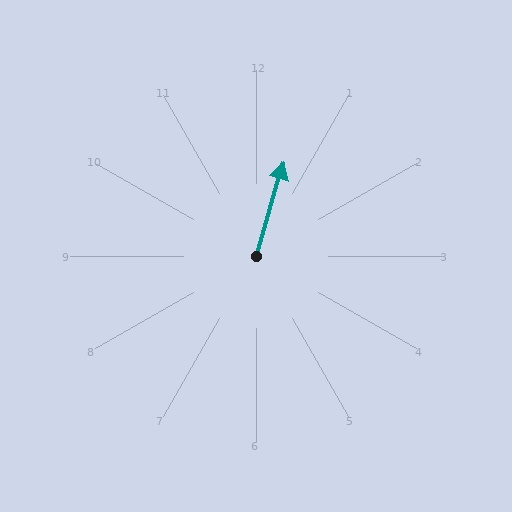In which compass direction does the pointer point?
North.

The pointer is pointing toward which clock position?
Roughly 1 o'clock.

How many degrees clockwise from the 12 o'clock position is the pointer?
Approximately 16 degrees.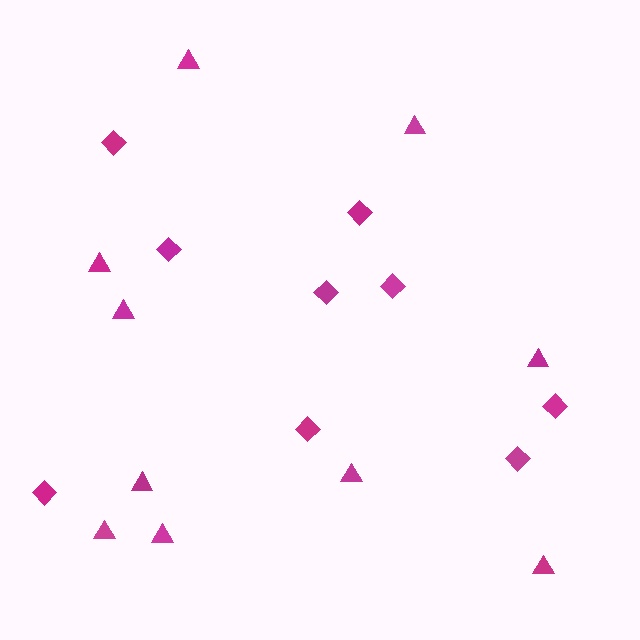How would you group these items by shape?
There are 2 groups: one group of diamonds (9) and one group of triangles (10).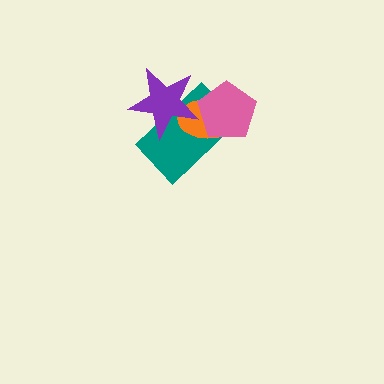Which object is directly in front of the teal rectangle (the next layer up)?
The orange ellipse is directly in front of the teal rectangle.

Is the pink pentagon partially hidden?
No, no other shape covers it.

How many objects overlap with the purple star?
2 objects overlap with the purple star.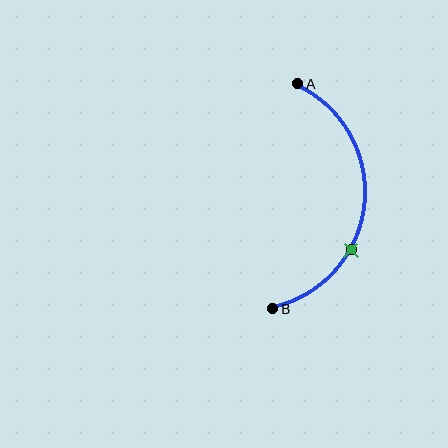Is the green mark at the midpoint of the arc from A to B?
No. The green mark lies on the arc but is closer to endpoint B. The arc midpoint would be at the point on the curve equidistant along the arc from both A and B.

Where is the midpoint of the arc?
The arc midpoint is the point on the curve farthest from the straight line joining A and B. It sits to the right of that line.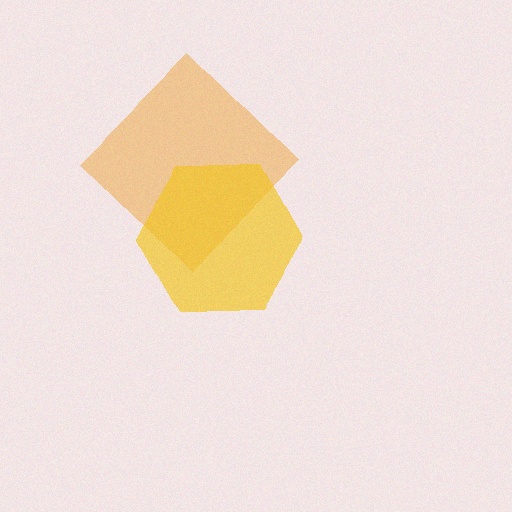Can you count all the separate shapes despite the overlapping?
Yes, there are 2 separate shapes.